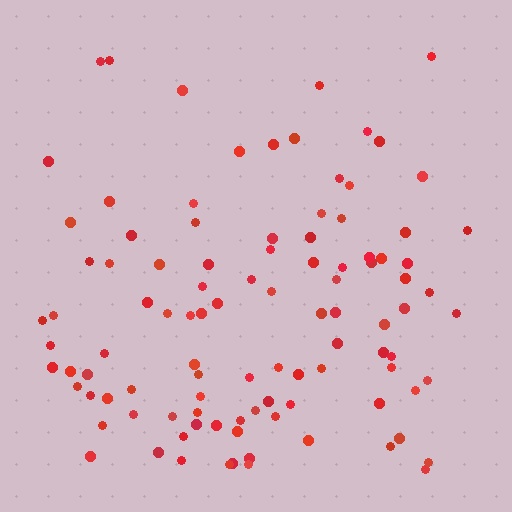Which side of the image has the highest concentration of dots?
The bottom.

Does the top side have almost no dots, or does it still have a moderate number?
Still a moderate number, just noticeably fewer than the bottom.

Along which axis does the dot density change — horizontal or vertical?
Vertical.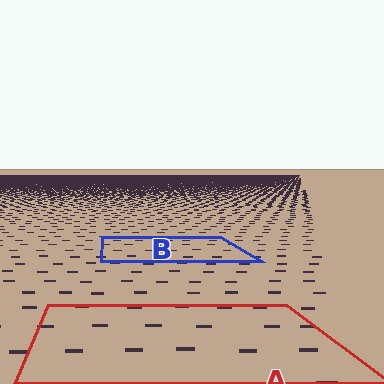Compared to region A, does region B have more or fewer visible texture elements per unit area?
Region B has more texture elements per unit area — they are packed more densely because it is farther away.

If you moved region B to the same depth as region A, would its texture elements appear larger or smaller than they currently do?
They would appear larger. At a closer depth, the same texture elements are projected at a bigger on-screen size.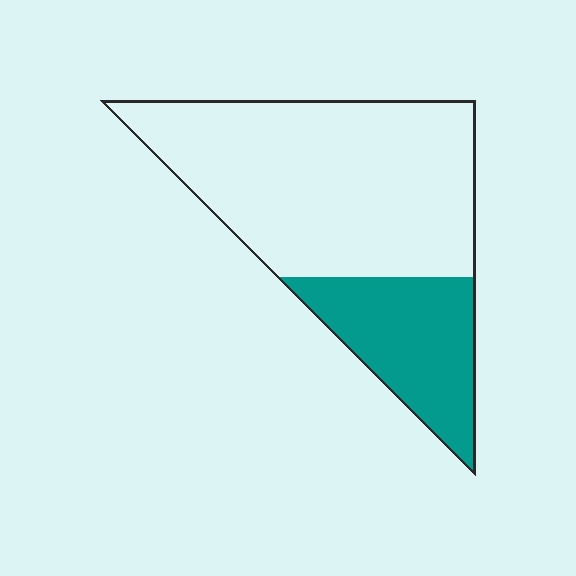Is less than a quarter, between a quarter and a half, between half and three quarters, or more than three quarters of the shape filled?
Between a quarter and a half.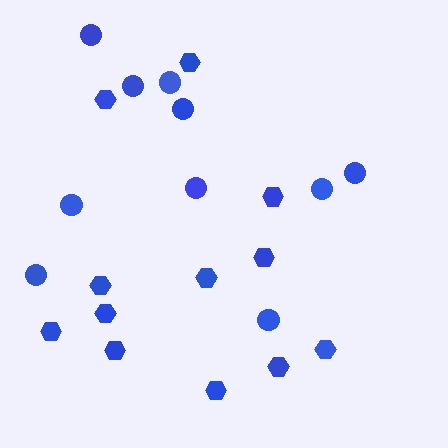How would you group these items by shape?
There are 2 groups: one group of circles (10) and one group of hexagons (12).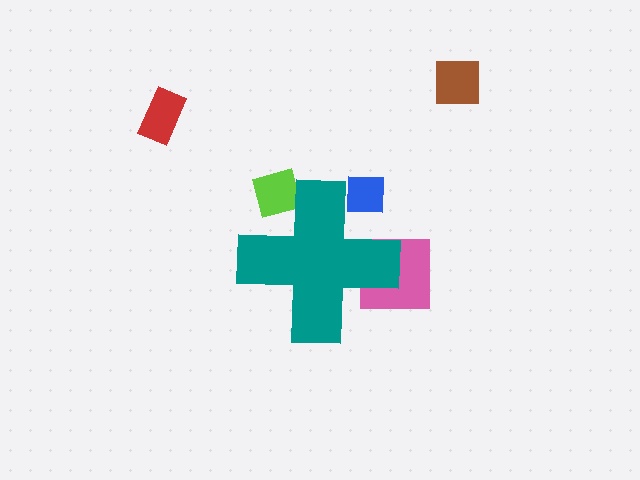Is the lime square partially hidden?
Yes, the lime square is partially hidden behind the teal cross.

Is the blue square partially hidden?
Yes, the blue square is partially hidden behind the teal cross.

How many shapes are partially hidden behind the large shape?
4 shapes are partially hidden.